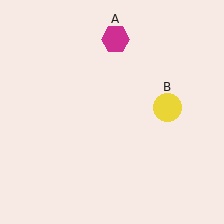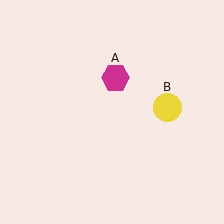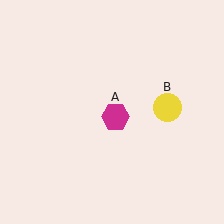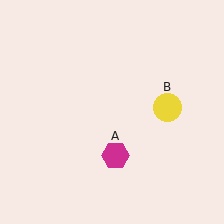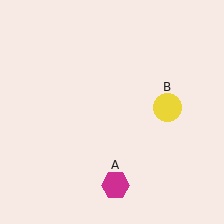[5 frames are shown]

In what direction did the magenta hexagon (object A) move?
The magenta hexagon (object A) moved down.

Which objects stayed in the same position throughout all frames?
Yellow circle (object B) remained stationary.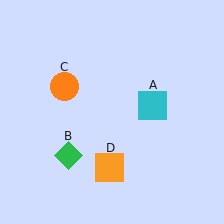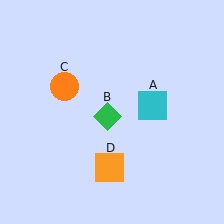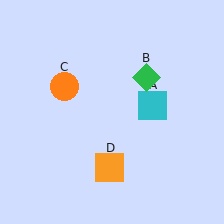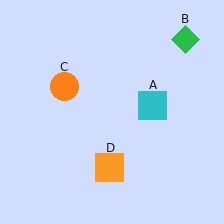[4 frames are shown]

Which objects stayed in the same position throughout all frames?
Cyan square (object A) and orange circle (object C) and orange square (object D) remained stationary.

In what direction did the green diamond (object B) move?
The green diamond (object B) moved up and to the right.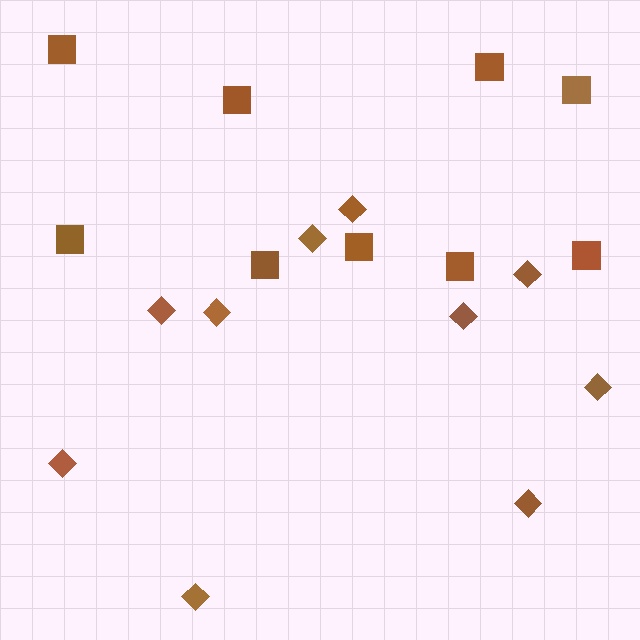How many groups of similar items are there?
There are 2 groups: one group of diamonds (10) and one group of squares (9).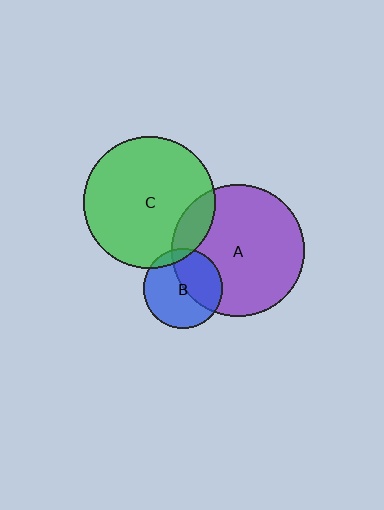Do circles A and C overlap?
Yes.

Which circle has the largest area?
Circle A (purple).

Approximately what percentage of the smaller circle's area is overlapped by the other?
Approximately 15%.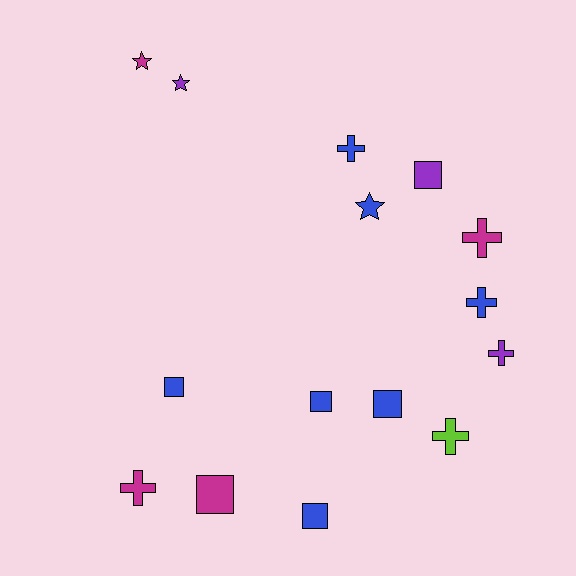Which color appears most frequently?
Blue, with 7 objects.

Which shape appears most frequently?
Cross, with 6 objects.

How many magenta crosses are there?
There are 2 magenta crosses.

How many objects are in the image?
There are 15 objects.